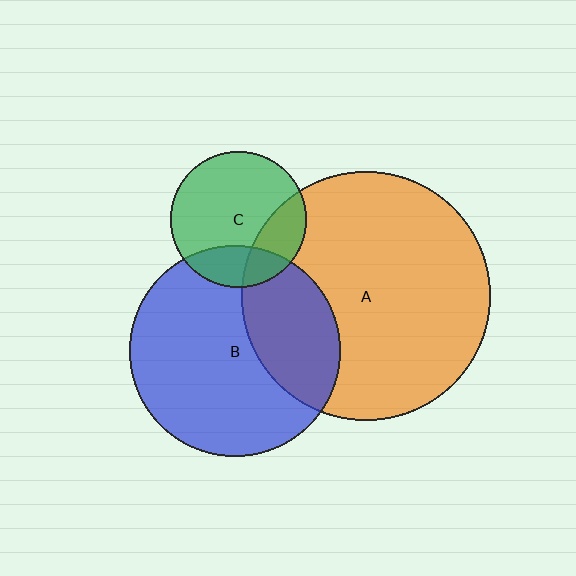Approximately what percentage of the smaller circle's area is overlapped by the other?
Approximately 20%.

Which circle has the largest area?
Circle A (orange).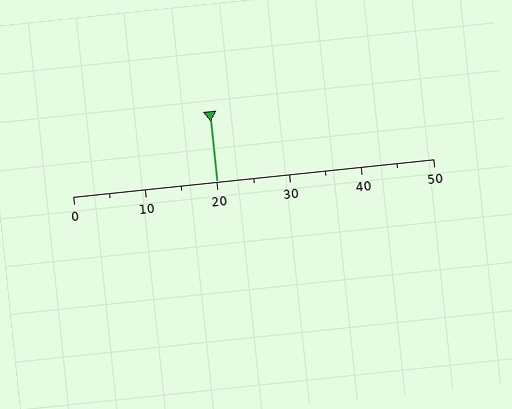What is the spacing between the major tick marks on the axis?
The major ticks are spaced 10 apart.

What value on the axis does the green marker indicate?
The marker indicates approximately 20.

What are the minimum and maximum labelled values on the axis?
The axis runs from 0 to 50.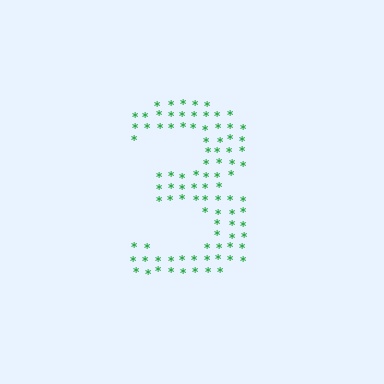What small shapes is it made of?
It is made of small asterisks.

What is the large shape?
The large shape is the digit 3.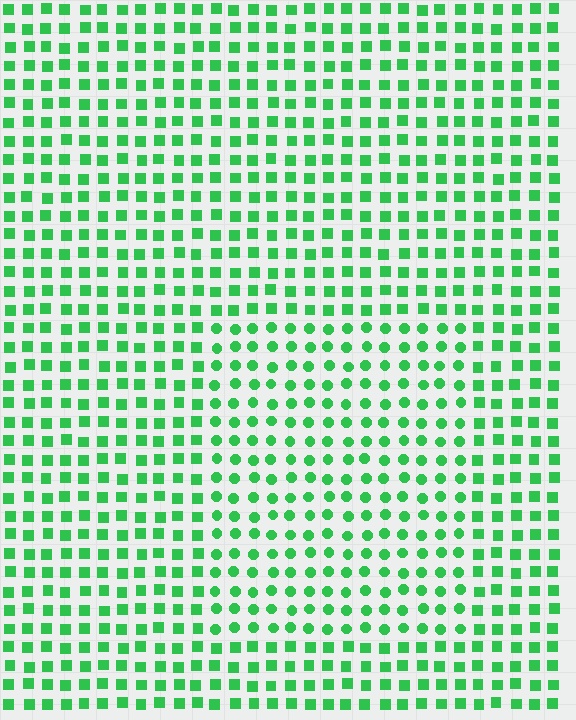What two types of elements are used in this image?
The image uses circles inside the rectangle region and squares outside it.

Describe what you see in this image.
The image is filled with small green elements arranged in a uniform grid. A rectangle-shaped region contains circles, while the surrounding area contains squares. The boundary is defined purely by the change in element shape.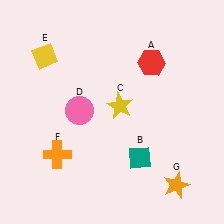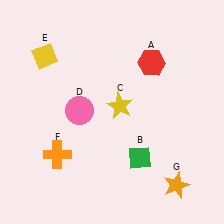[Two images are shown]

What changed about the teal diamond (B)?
In Image 1, B is teal. In Image 2, it changed to green.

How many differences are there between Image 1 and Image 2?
There is 1 difference between the two images.